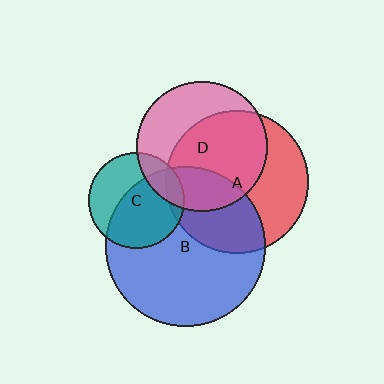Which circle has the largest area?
Circle B (blue).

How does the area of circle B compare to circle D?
Approximately 1.5 times.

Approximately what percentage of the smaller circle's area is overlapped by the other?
Approximately 25%.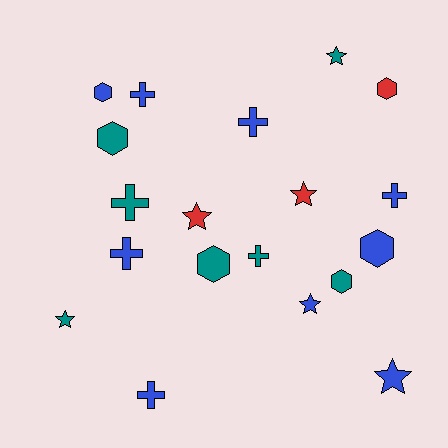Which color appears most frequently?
Blue, with 9 objects.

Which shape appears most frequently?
Cross, with 7 objects.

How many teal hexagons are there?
There are 3 teal hexagons.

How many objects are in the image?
There are 19 objects.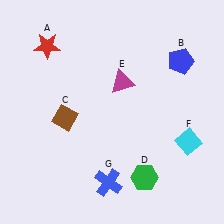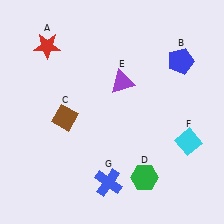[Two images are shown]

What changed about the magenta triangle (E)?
In Image 1, E is magenta. In Image 2, it changed to purple.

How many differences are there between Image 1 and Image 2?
There is 1 difference between the two images.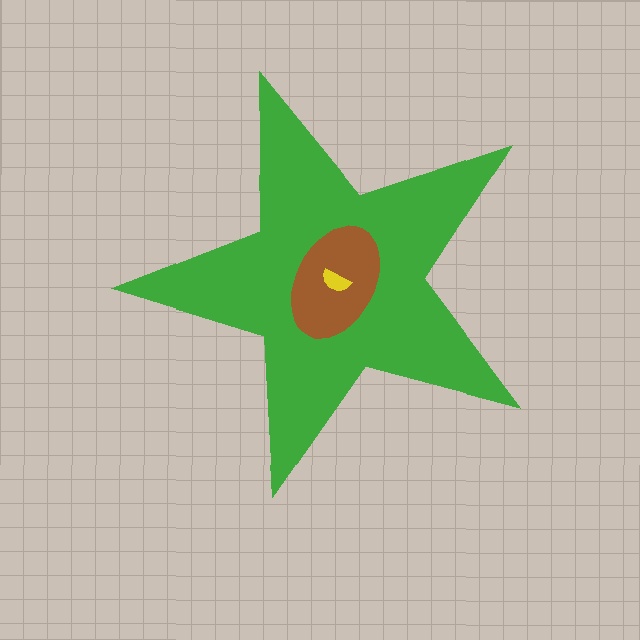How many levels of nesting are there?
3.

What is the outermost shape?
The green star.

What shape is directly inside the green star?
The brown ellipse.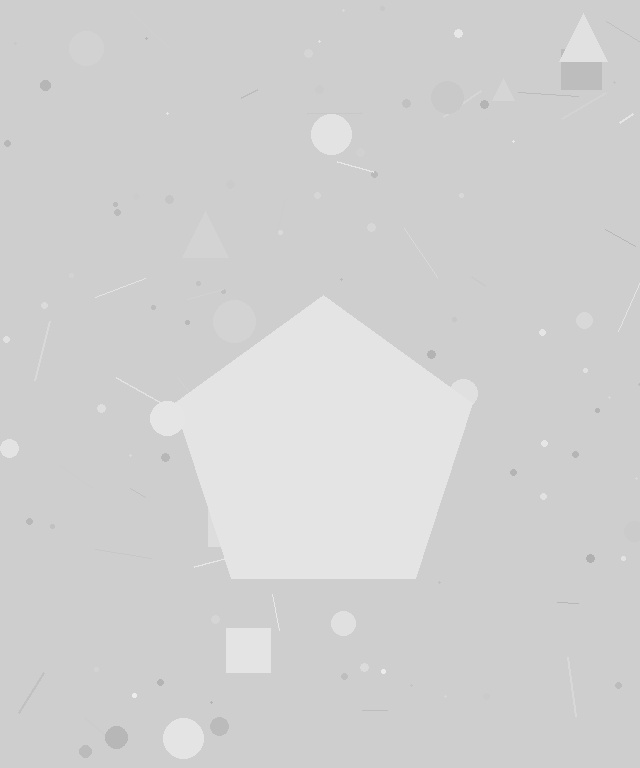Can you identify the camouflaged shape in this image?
The camouflaged shape is a pentagon.